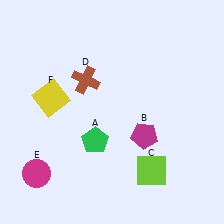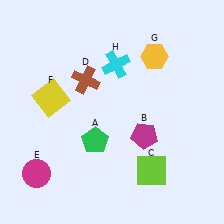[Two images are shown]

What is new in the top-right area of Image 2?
A yellow hexagon (G) was added in the top-right area of Image 2.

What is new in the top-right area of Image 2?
A cyan cross (H) was added in the top-right area of Image 2.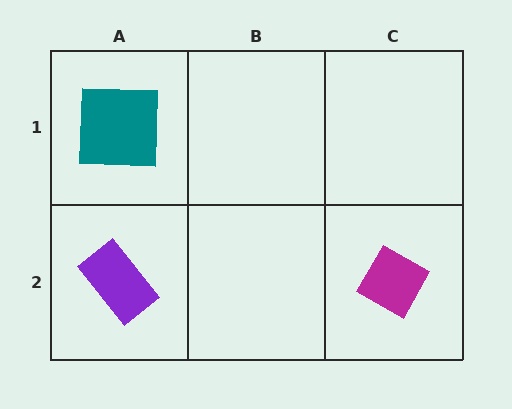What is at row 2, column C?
A magenta diamond.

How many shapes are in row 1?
1 shape.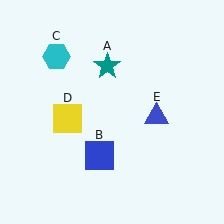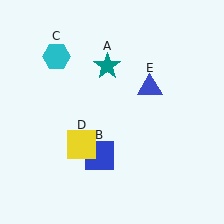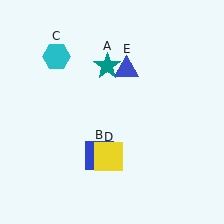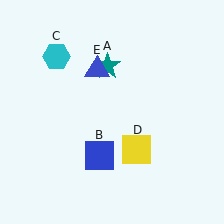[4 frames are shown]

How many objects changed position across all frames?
2 objects changed position: yellow square (object D), blue triangle (object E).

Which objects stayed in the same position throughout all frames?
Teal star (object A) and blue square (object B) and cyan hexagon (object C) remained stationary.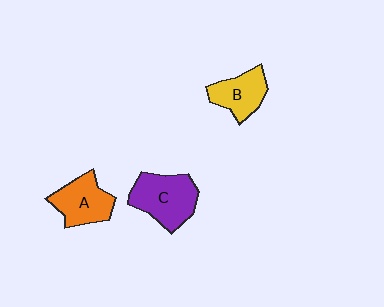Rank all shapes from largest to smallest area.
From largest to smallest: C (purple), A (orange), B (yellow).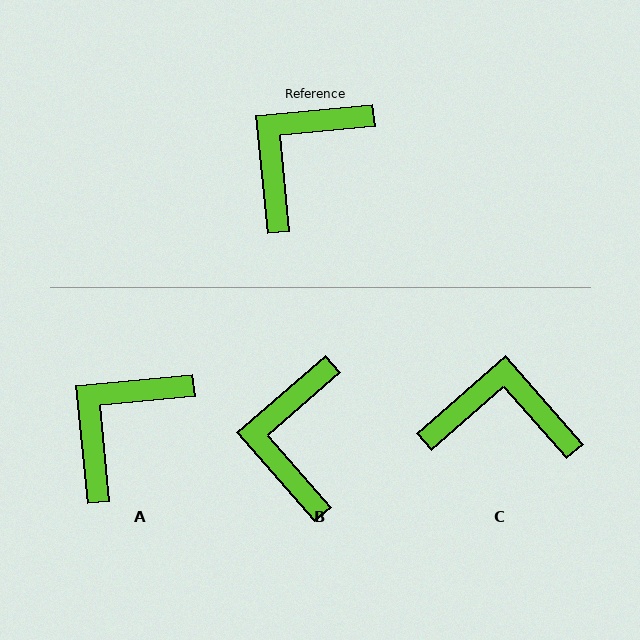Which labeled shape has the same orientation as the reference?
A.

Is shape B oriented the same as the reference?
No, it is off by about 35 degrees.